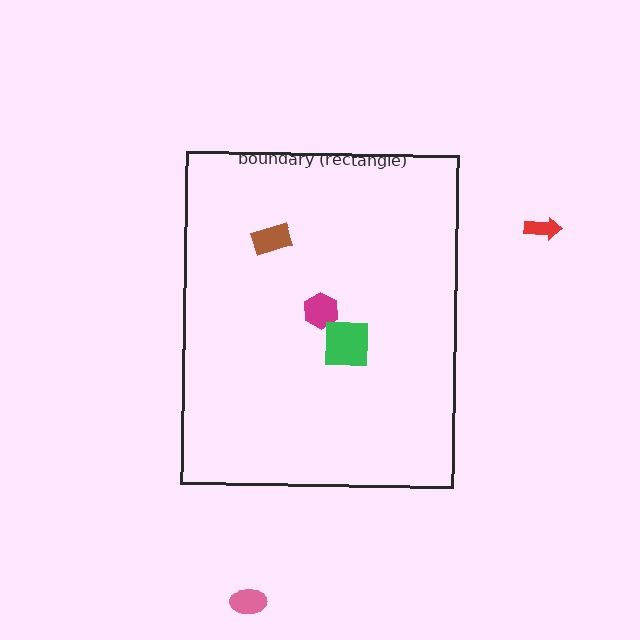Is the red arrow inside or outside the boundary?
Outside.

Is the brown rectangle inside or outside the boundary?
Inside.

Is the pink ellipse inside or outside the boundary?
Outside.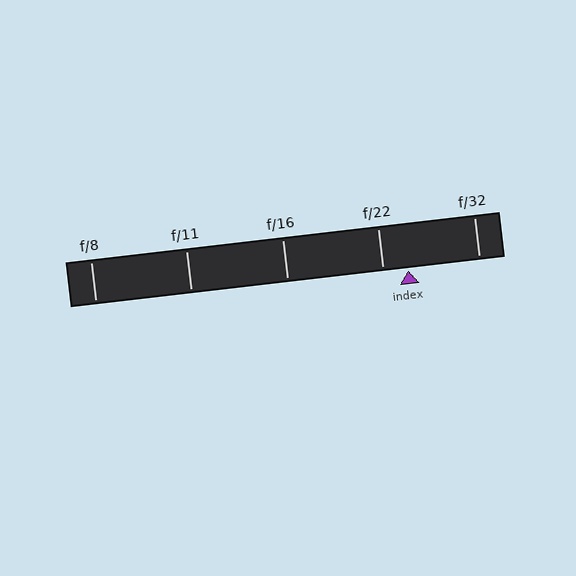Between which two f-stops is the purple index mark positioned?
The index mark is between f/22 and f/32.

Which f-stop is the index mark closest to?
The index mark is closest to f/22.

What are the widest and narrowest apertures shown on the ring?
The widest aperture shown is f/8 and the narrowest is f/32.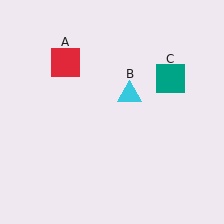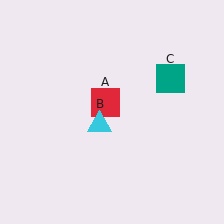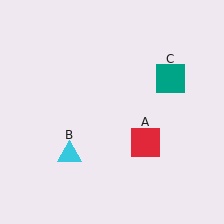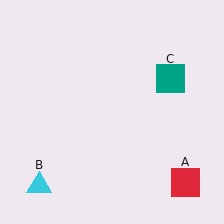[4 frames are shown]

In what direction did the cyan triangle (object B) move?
The cyan triangle (object B) moved down and to the left.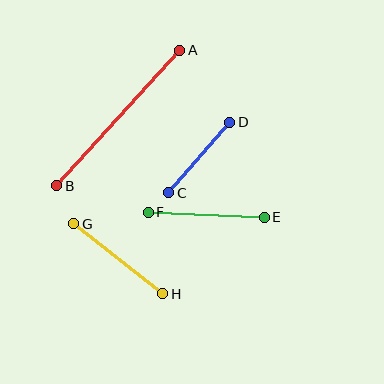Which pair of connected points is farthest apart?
Points A and B are farthest apart.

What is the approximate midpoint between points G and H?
The midpoint is at approximately (118, 259) pixels.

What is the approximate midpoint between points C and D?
The midpoint is at approximately (199, 157) pixels.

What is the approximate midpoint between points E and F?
The midpoint is at approximately (206, 215) pixels.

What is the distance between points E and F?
The distance is approximately 116 pixels.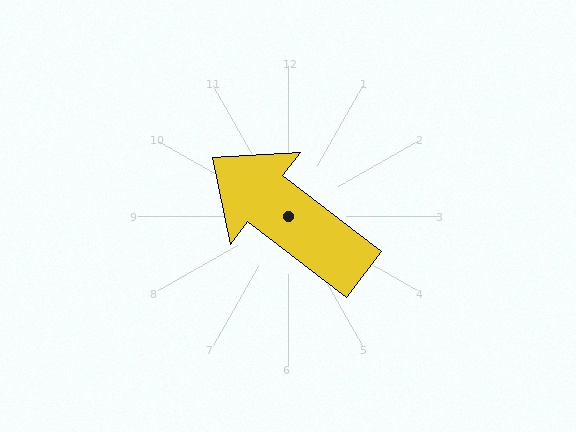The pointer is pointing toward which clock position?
Roughly 10 o'clock.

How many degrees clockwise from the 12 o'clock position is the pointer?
Approximately 308 degrees.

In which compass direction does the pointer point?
Northwest.